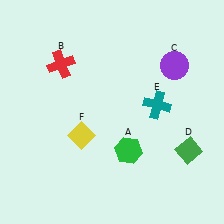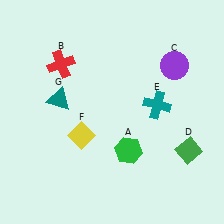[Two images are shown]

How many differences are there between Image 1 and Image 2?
There is 1 difference between the two images.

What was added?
A teal triangle (G) was added in Image 2.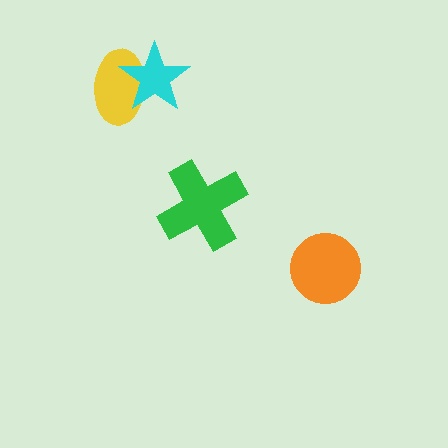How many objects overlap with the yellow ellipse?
1 object overlaps with the yellow ellipse.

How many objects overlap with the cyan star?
1 object overlaps with the cyan star.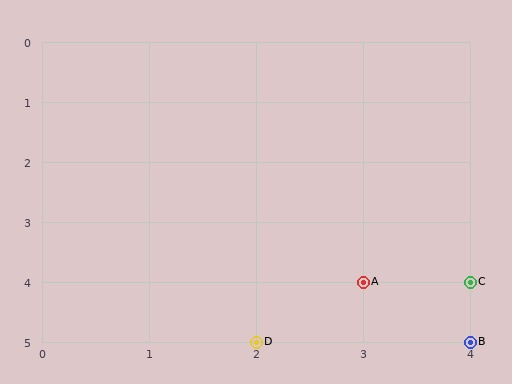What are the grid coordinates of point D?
Point D is at grid coordinates (2, 5).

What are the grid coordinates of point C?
Point C is at grid coordinates (4, 4).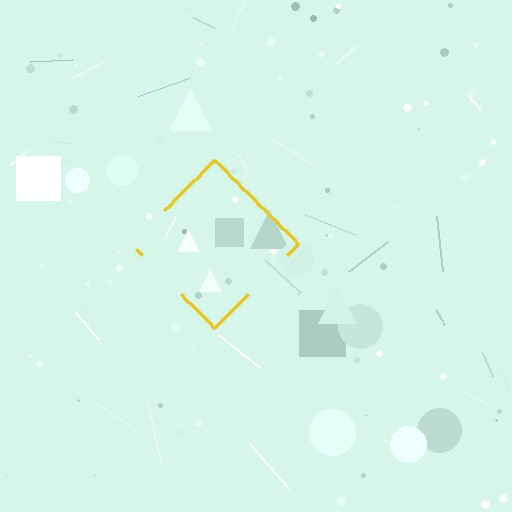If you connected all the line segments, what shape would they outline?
They would outline a diamond.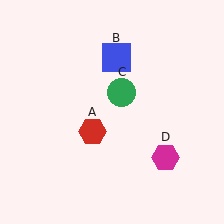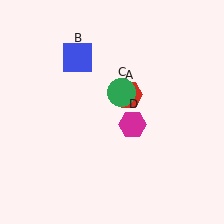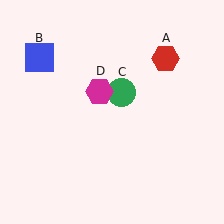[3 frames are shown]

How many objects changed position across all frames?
3 objects changed position: red hexagon (object A), blue square (object B), magenta hexagon (object D).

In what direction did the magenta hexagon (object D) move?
The magenta hexagon (object D) moved up and to the left.